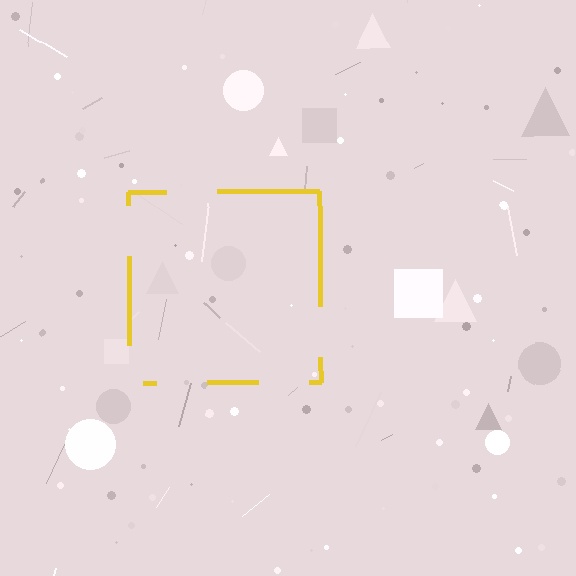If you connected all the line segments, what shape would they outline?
They would outline a square.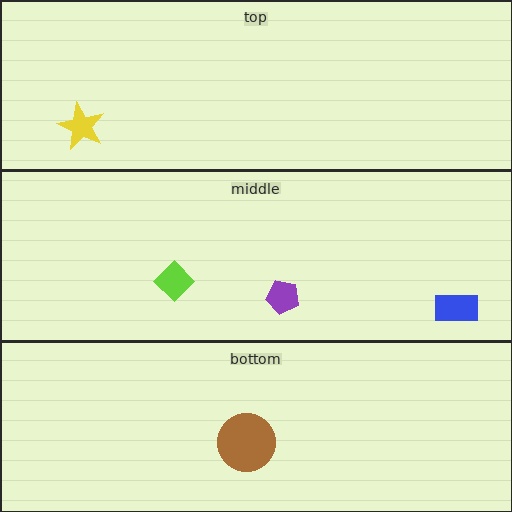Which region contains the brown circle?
The bottom region.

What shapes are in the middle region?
The purple pentagon, the lime diamond, the blue rectangle.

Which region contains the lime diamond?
The middle region.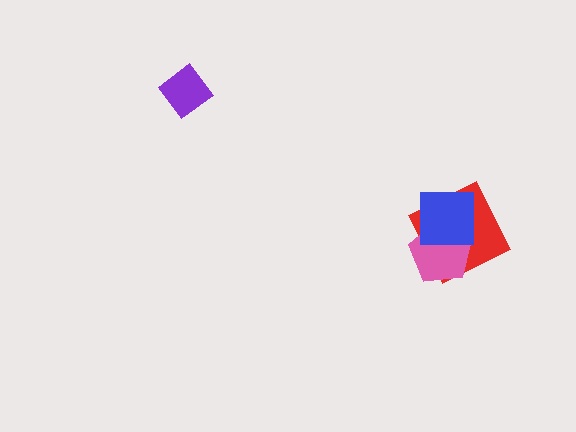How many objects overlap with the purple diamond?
0 objects overlap with the purple diamond.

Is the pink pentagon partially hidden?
Yes, it is partially covered by another shape.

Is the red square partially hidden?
Yes, it is partially covered by another shape.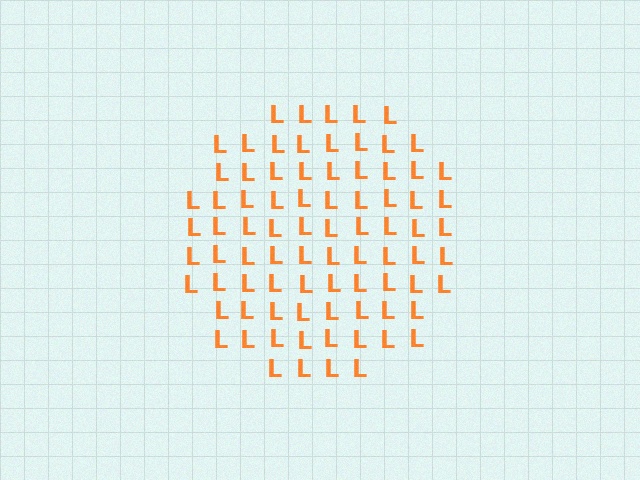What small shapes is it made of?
It is made of small letter L's.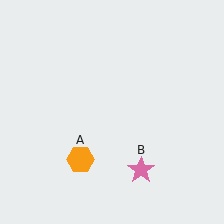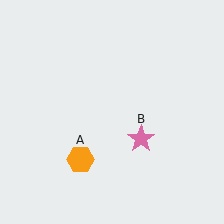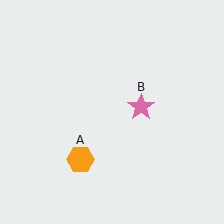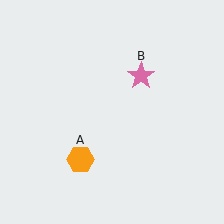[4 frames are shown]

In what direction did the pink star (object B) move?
The pink star (object B) moved up.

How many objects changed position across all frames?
1 object changed position: pink star (object B).